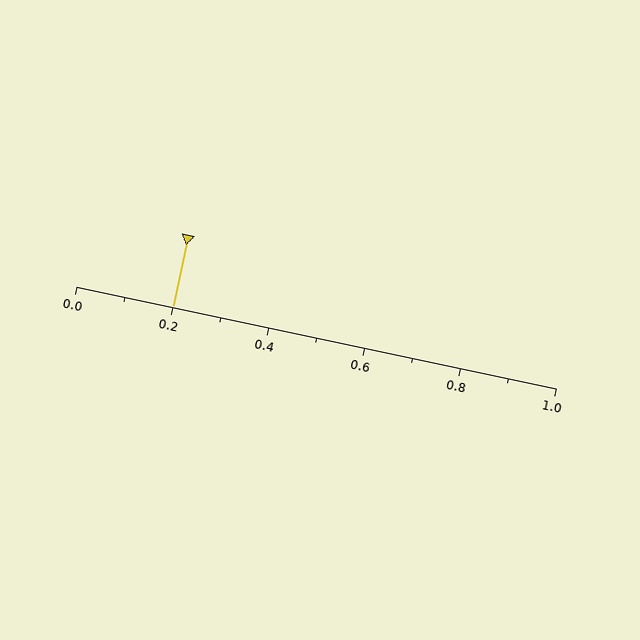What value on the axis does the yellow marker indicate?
The marker indicates approximately 0.2.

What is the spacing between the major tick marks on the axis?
The major ticks are spaced 0.2 apart.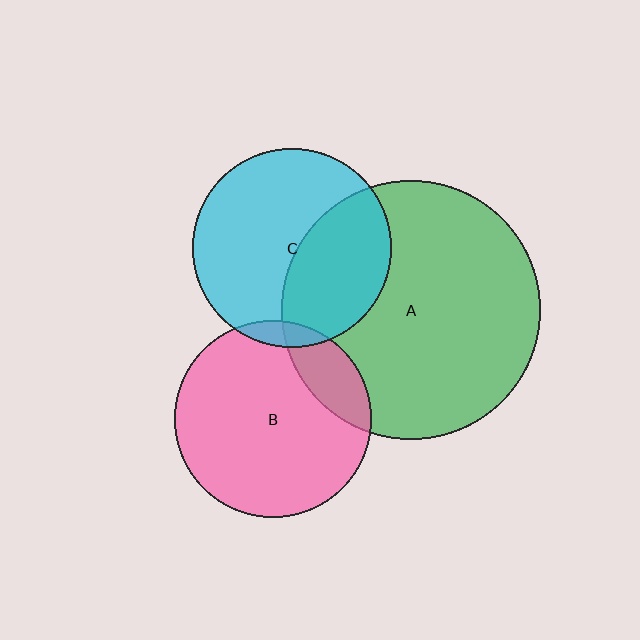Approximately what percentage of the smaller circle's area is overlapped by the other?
Approximately 40%.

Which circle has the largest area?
Circle A (green).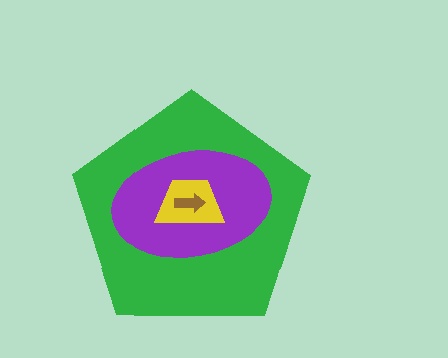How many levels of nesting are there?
4.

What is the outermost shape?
The green pentagon.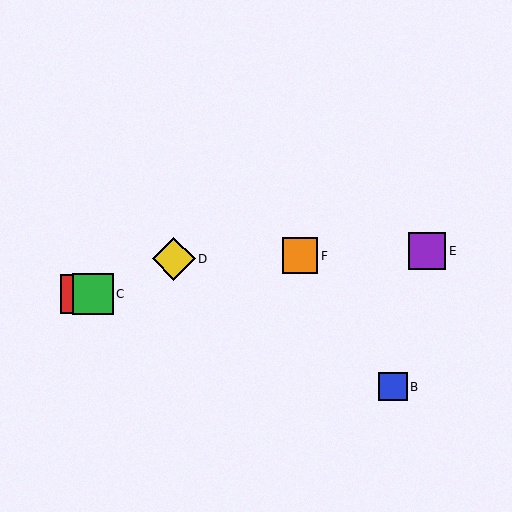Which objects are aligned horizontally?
Objects A, C are aligned horizontally.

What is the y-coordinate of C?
Object C is at y≈294.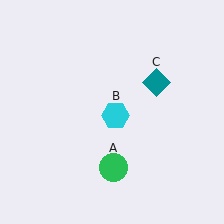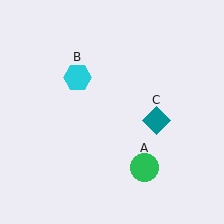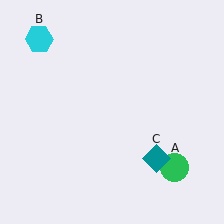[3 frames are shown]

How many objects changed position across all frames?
3 objects changed position: green circle (object A), cyan hexagon (object B), teal diamond (object C).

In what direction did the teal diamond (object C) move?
The teal diamond (object C) moved down.